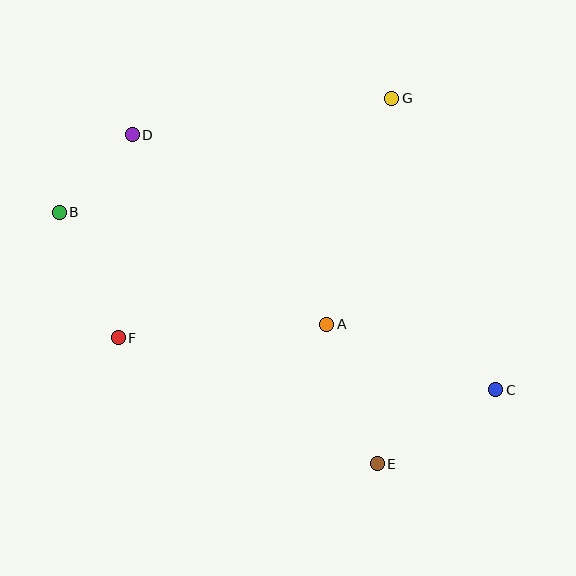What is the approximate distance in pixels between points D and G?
The distance between D and G is approximately 262 pixels.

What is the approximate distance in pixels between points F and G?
The distance between F and G is approximately 364 pixels.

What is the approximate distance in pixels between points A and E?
The distance between A and E is approximately 148 pixels.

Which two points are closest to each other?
Points B and D are closest to each other.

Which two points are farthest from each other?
Points B and C are farthest from each other.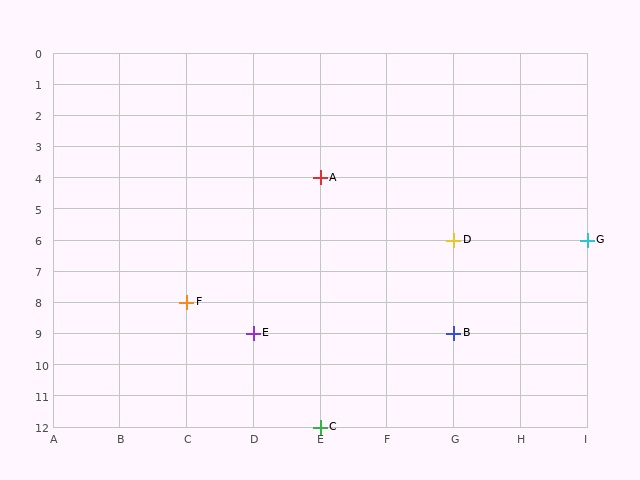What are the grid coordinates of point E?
Point E is at grid coordinates (D, 9).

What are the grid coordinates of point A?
Point A is at grid coordinates (E, 4).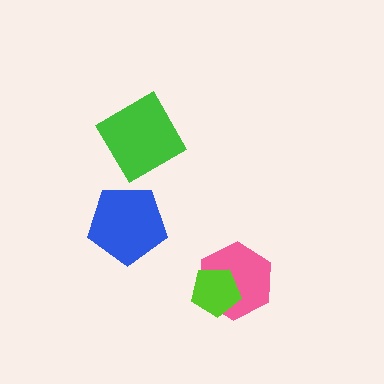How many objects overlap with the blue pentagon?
0 objects overlap with the blue pentagon.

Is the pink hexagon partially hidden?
Yes, it is partially covered by another shape.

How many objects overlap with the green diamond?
0 objects overlap with the green diamond.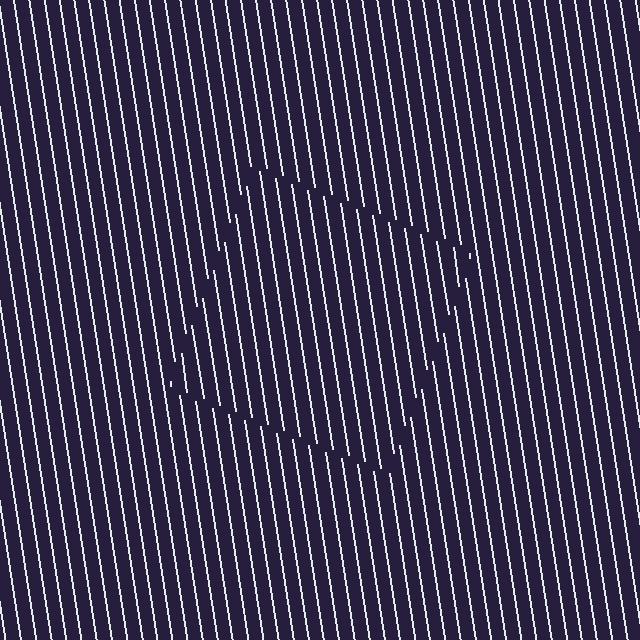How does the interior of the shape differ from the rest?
The interior of the shape contains the same grating, shifted by half a period — the contour is defined by the phase discontinuity where line-ends from the inner and outer gratings abut.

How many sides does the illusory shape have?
4 sides — the line-ends trace a square.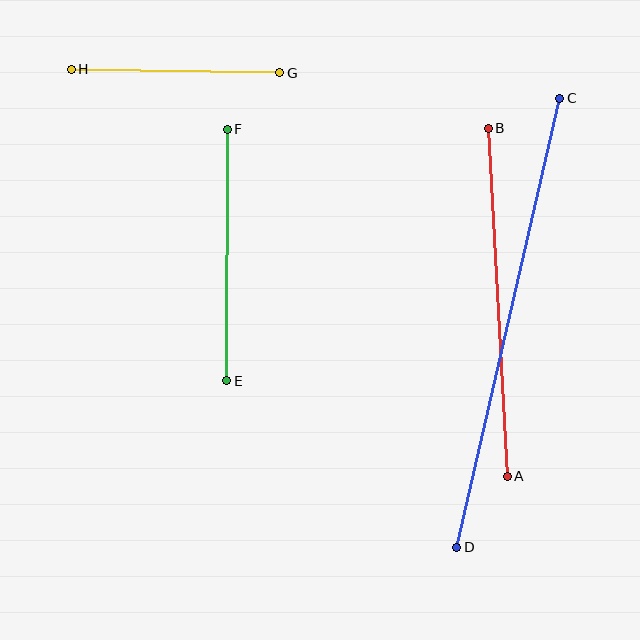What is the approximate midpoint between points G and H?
The midpoint is at approximately (175, 71) pixels.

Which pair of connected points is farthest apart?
Points C and D are farthest apart.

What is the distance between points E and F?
The distance is approximately 252 pixels.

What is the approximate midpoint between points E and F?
The midpoint is at approximately (227, 255) pixels.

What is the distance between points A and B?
The distance is approximately 348 pixels.